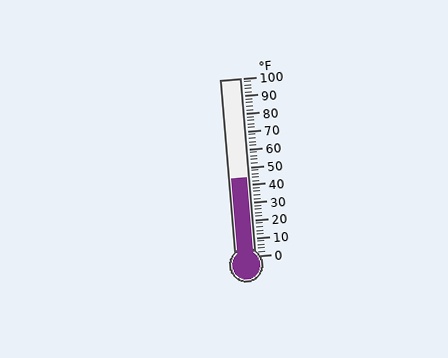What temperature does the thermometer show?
The thermometer shows approximately 44°F.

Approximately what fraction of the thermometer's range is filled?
The thermometer is filled to approximately 45% of its range.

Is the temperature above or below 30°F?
The temperature is above 30°F.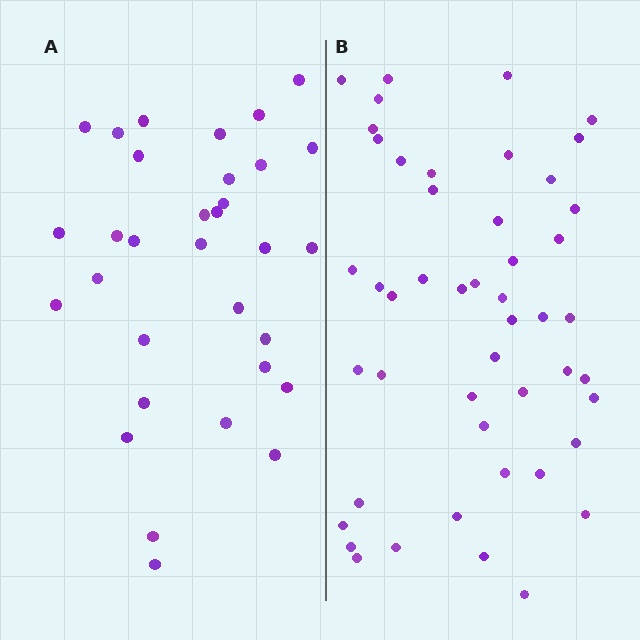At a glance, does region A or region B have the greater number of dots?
Region B (the right region) has more dots.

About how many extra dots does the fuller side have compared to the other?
Region B has approximately 15 more dots than region A.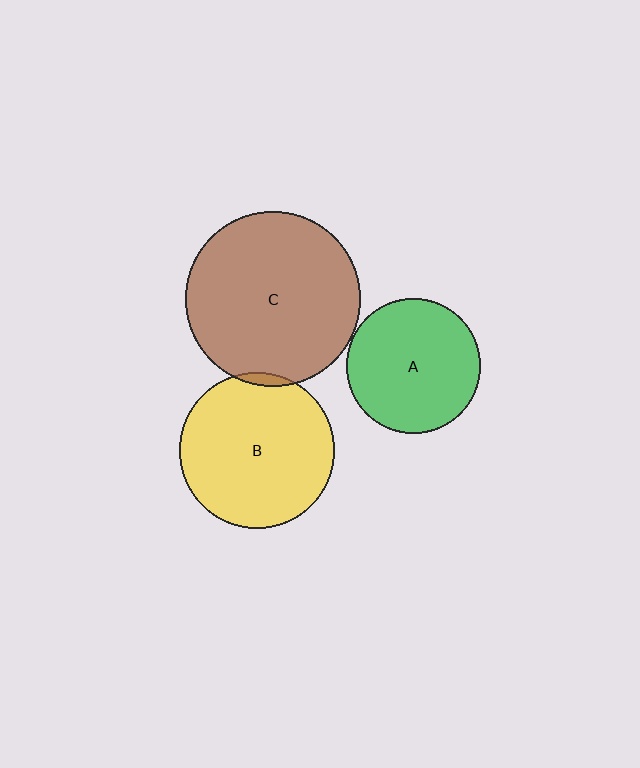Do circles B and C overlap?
Yes.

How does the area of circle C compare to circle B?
Approximately 1.3 times.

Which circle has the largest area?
Circle C (brown).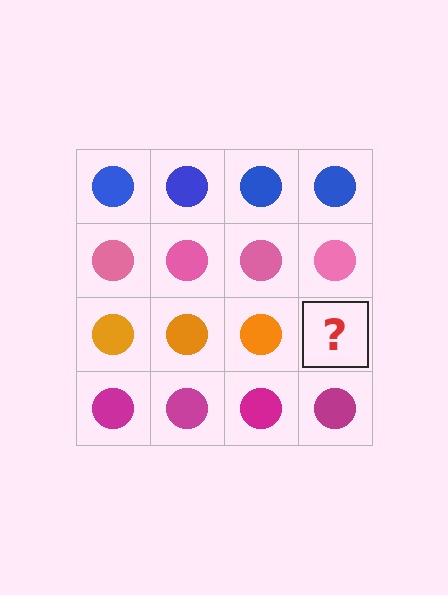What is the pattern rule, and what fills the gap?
The rule is that each row has a consistent color. The gap should be filled with an orange circle.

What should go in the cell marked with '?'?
The missing cell should contain an orange circle.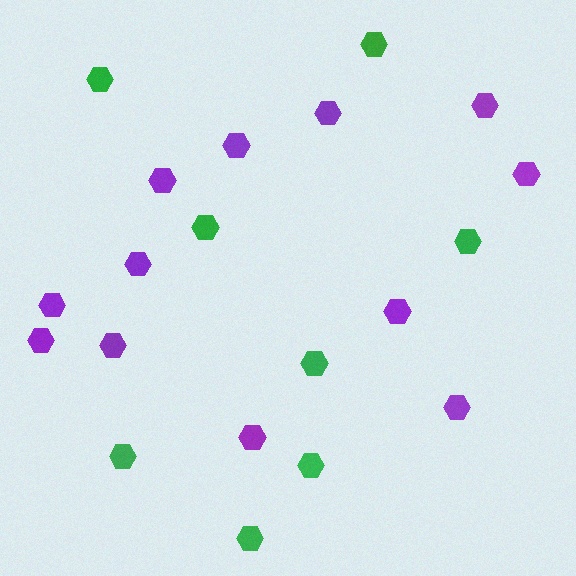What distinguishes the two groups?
There are 2 groups: one group of purple hexagons (12) and one group of green hexagons (8).